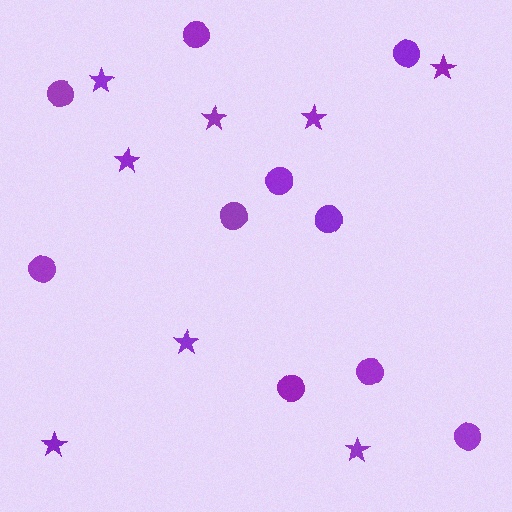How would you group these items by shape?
There are 2 groups: one group of stars (8) and one group of circles (10).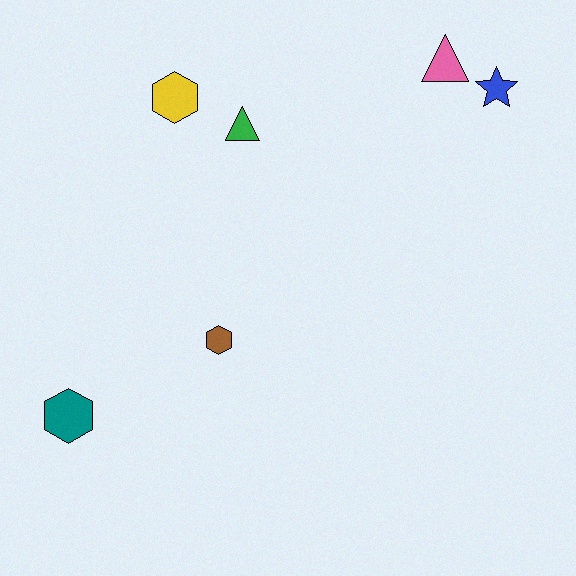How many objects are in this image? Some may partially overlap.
There are 6 objects.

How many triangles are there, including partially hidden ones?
There are 2 triangles.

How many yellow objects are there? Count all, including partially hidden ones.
There is 1 yellow object.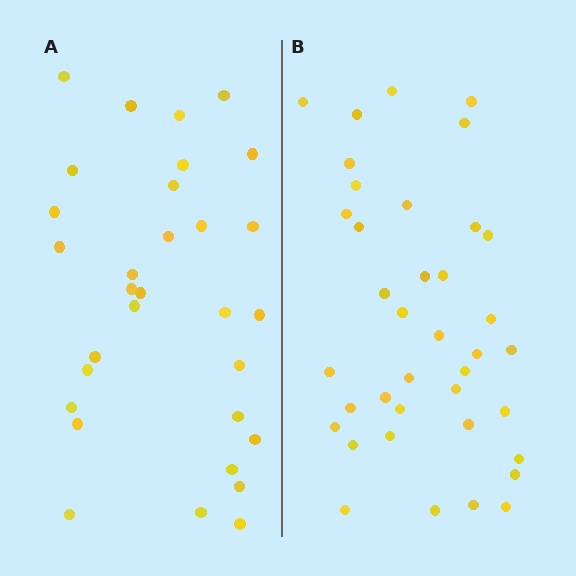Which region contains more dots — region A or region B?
Region B (the right region) has more dots.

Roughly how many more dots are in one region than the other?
Region B has roughly 8 or so more dots than region A.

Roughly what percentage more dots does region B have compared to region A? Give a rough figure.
About 25% more.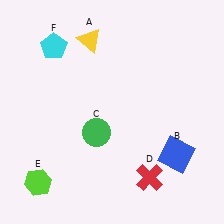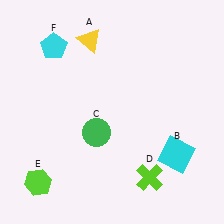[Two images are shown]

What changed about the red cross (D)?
In Image 1, D is red. In Image 2, it changed to lime.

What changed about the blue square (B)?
In Image 1, B is blue. In Image 2, it changed to cyan.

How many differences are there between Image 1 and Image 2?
There are 2 differences between the two images.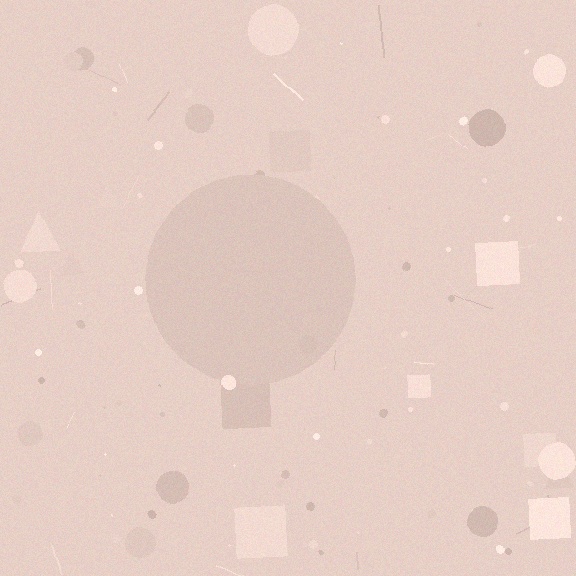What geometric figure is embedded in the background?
A circle is embedded in the background.